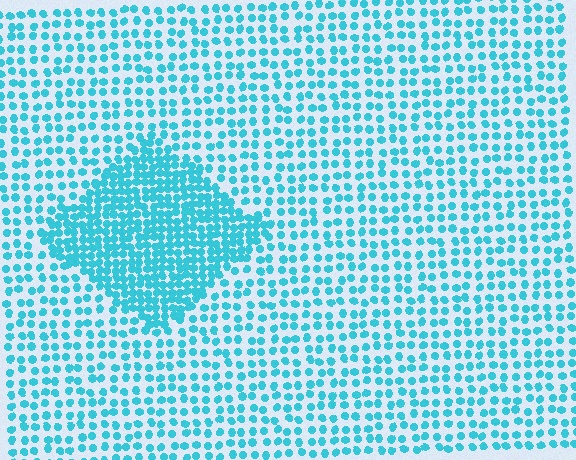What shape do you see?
I see a diamond.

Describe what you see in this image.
The image contains small cyan elements arranged at two different densities. A diamond-shaped region is visible where the elements are more densely packed than the surrounding area.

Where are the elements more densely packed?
The elements are more densely packed inside the diamond boundary.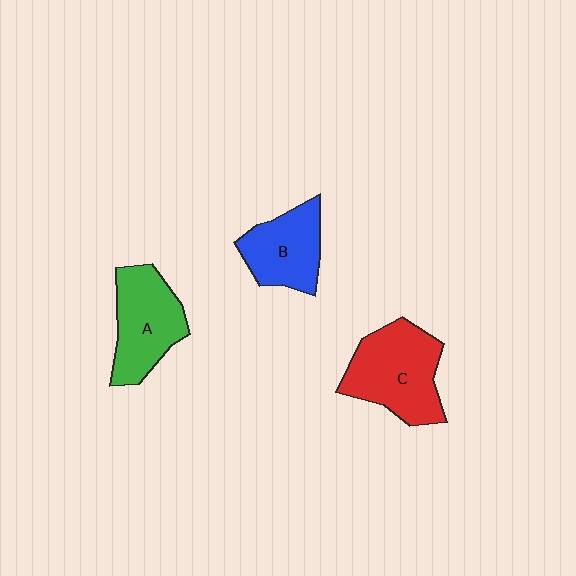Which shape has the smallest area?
Shape B (blue).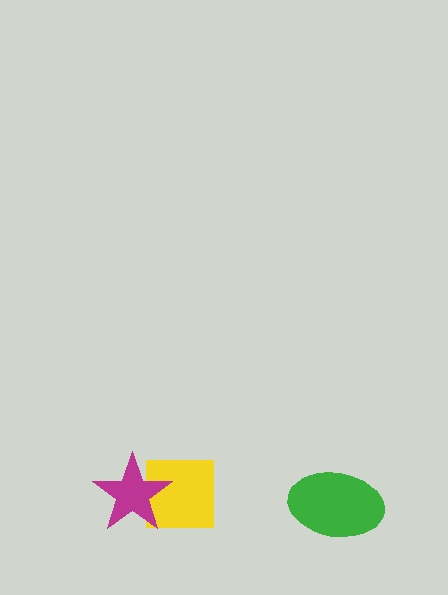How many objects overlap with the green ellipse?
0 objects overlap with the green ellipse.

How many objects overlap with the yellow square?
1 object overlaps with the yellow square.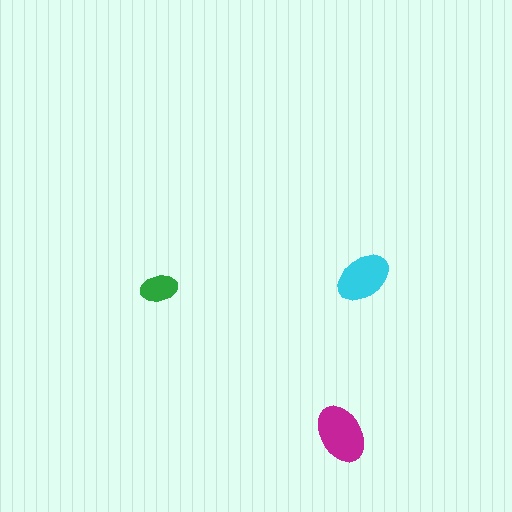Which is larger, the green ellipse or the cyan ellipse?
The cyan one.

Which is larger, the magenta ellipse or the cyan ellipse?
The magenta one.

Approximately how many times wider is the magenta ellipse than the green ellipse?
About 1.5 times wider.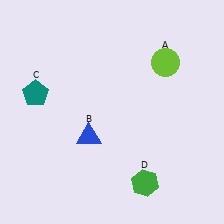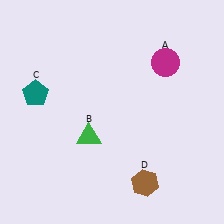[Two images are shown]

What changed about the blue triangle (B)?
In Image 1, B is blue. In Image 2, it changed to green.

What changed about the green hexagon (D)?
In Image 1, D is green. In Image 2, it changed to brown.